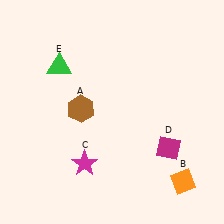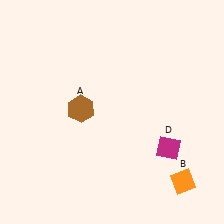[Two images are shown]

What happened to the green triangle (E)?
The green triangle (E) was removed in Image 2. It was in the top-left area of Image 1.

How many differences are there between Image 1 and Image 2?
There are 2 differences between the two images.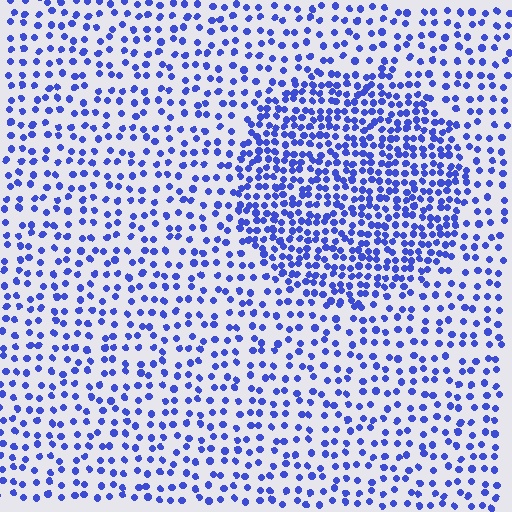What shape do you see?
I see a circle.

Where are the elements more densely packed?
The elements are more densely packed inside the circle boundary.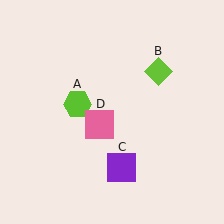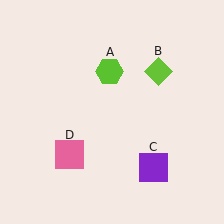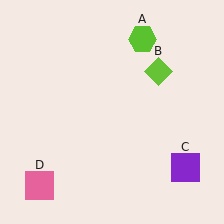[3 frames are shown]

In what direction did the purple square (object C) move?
The purple square (object C) moved right.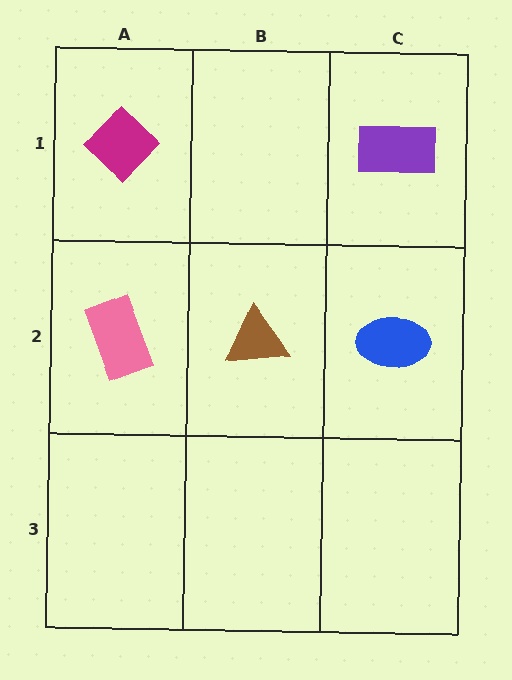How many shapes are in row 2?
3 shapes.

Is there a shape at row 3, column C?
No, that cell is empty.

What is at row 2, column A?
A pink rectangle.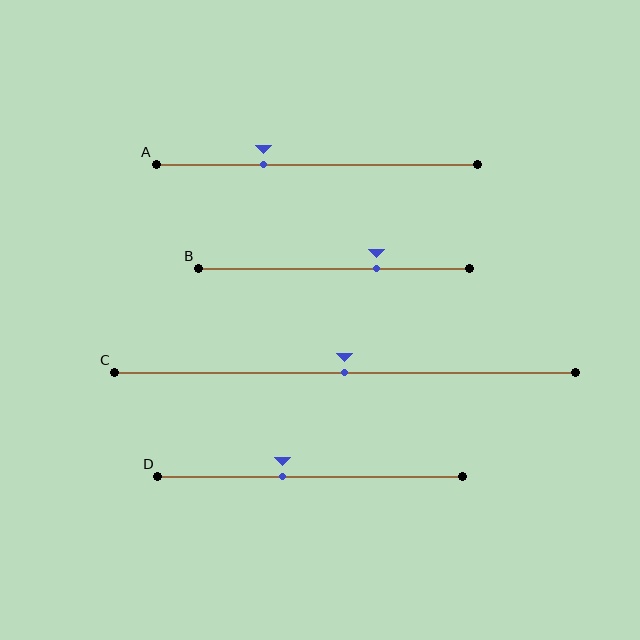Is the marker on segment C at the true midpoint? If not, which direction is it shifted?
Yes, the marker on segment C is at the true midpoint.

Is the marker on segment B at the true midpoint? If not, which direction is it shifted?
No, the marker on segment B is shifted to the right by about 15% of the segment length.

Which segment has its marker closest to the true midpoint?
Segment C has its marker closest to the true midpoint.